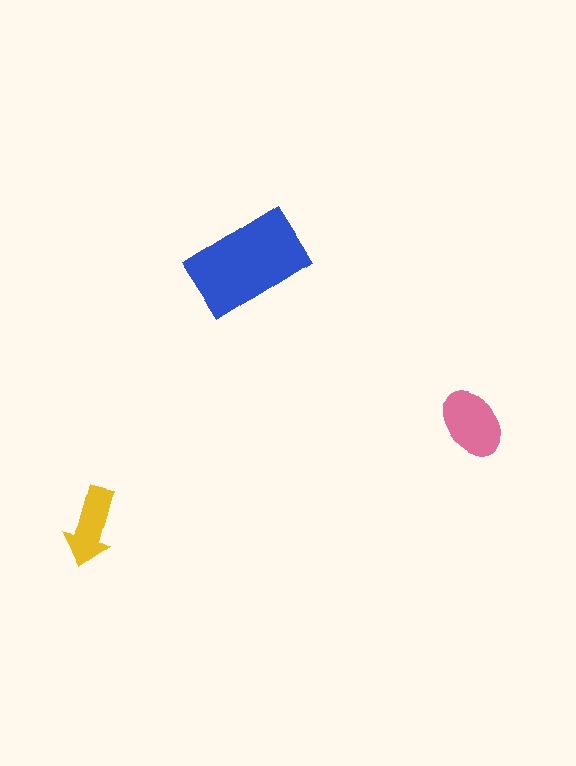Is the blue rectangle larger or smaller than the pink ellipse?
Larger.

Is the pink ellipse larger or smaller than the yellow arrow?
Larger.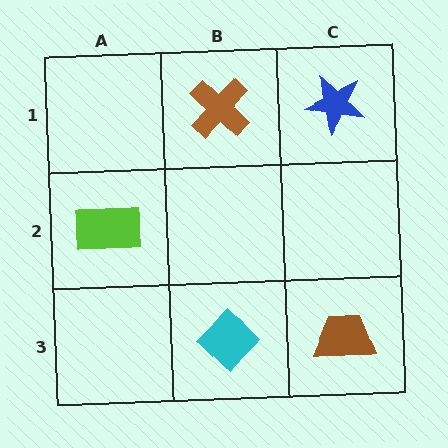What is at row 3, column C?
A brown trapezoid.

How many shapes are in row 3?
2 shapes.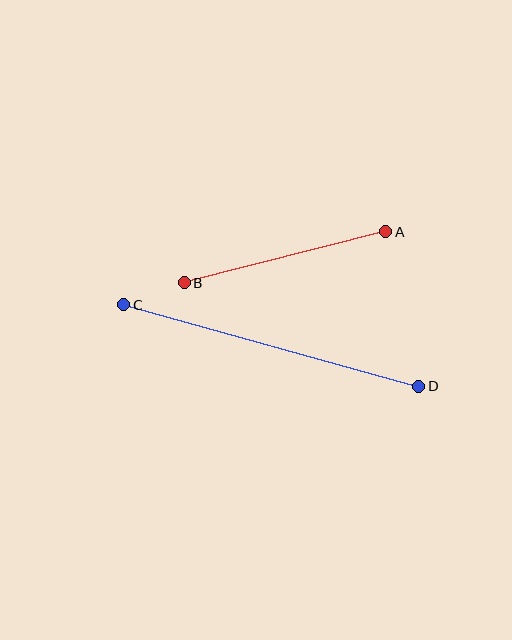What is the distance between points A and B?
The distance is approximately 208 pixels.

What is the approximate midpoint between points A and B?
The midpoint is at approximately (285, 257) pixels.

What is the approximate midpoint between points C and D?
The midpoint is at approximately (271, 345) pixels.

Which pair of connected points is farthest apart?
Points C and D are farthest apart.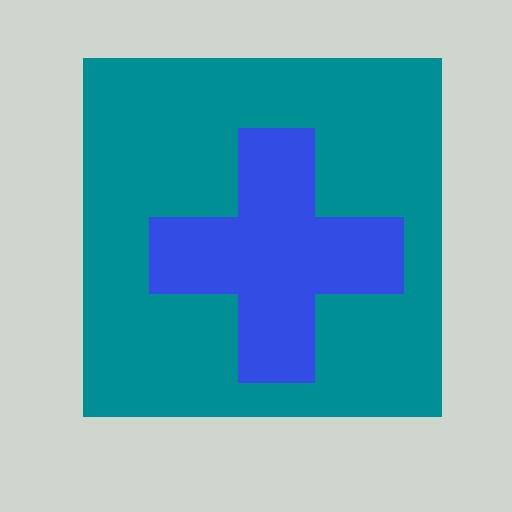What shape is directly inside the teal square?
The blue cross.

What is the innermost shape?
The blue cross.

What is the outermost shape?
The teal square.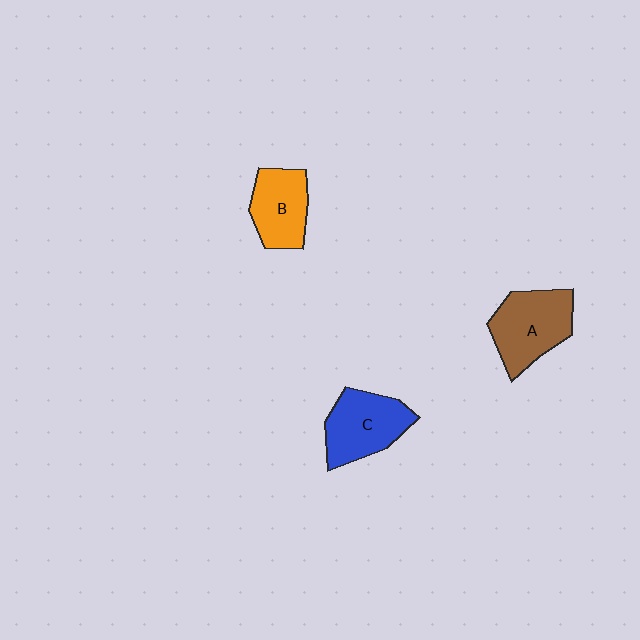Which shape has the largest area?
Shape A (brown).